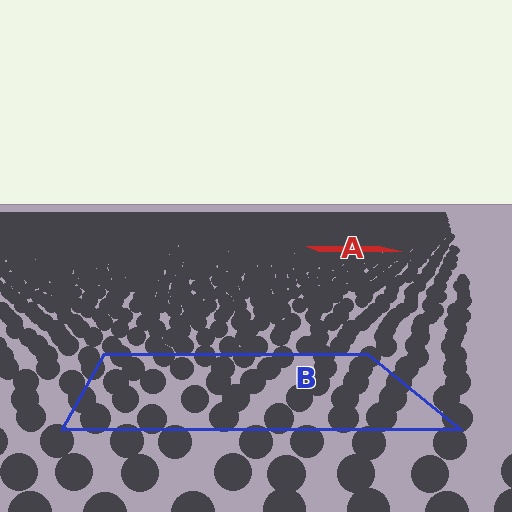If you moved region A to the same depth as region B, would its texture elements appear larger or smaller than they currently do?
They would appear larger. At a closer depth, the same texture elements are projected at a bigger on-screen size.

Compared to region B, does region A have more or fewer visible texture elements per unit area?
Region A has more texture elements per unit area — they are packed more densely because it is farther away.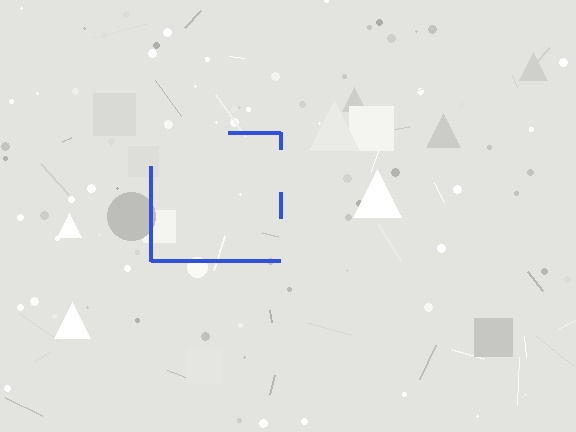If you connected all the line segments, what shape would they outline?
They would outline a square.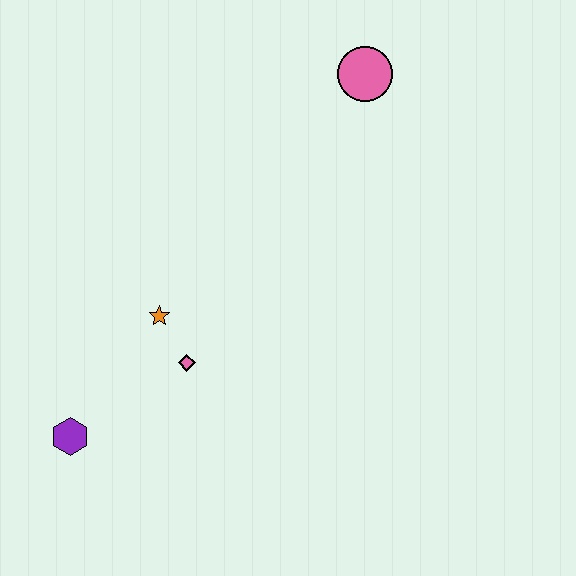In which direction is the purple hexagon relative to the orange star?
The purple hexagon is below the orange star.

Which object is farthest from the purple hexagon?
The pink circle is farthest from the purple hexagon.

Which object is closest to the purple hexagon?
The pink diamond is closest to the purple hexagon.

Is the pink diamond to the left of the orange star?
No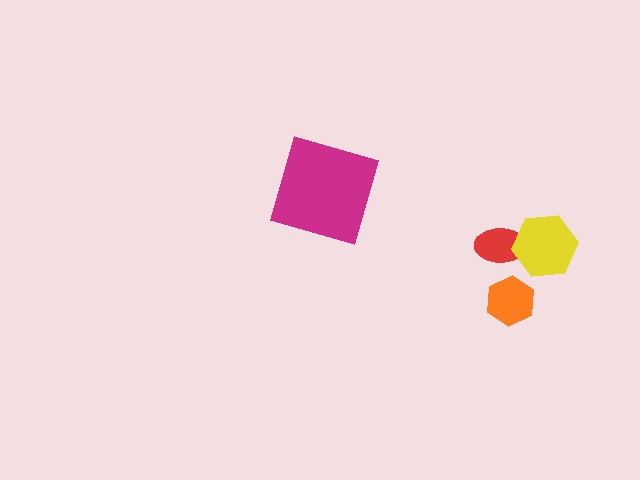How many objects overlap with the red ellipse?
1 object overlaps with the red ellipse.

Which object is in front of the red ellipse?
The yellow hexagon is in front of the red ellipse.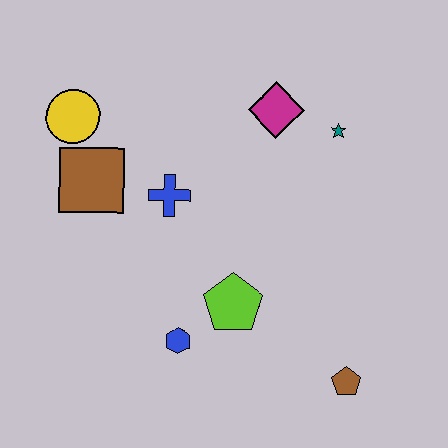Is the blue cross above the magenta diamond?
No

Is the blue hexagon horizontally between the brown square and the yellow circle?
No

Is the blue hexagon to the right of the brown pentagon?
No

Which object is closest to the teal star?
The magenta diamond is closest to the teal star.